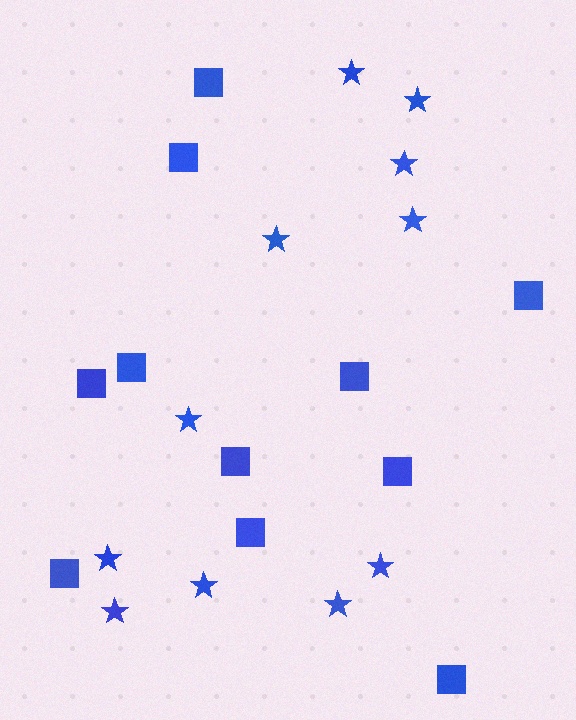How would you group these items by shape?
There are 2 groups: one group of squares (11) and one group of stars (11).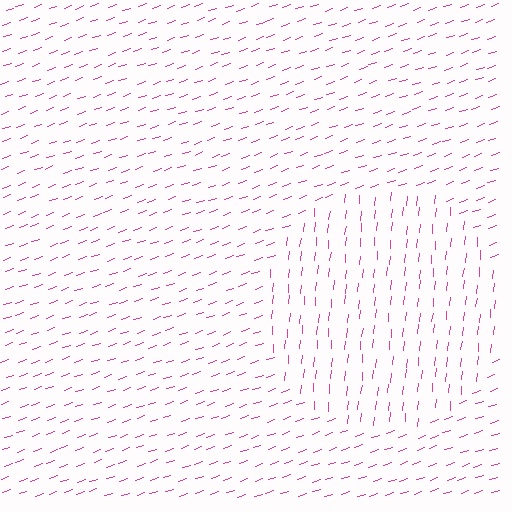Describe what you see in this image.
The image is filled with small magenta line segments. A circle region in the image has lines oriented differently from the surrounding lines, creating a visible texture boundary.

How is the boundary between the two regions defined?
The boundary is defined purely by a change in line orientation (approximately 65 degrees difference). All lines are the same color and thickness.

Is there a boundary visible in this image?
Yes, there is a texture boundary formed by a change in line orientation.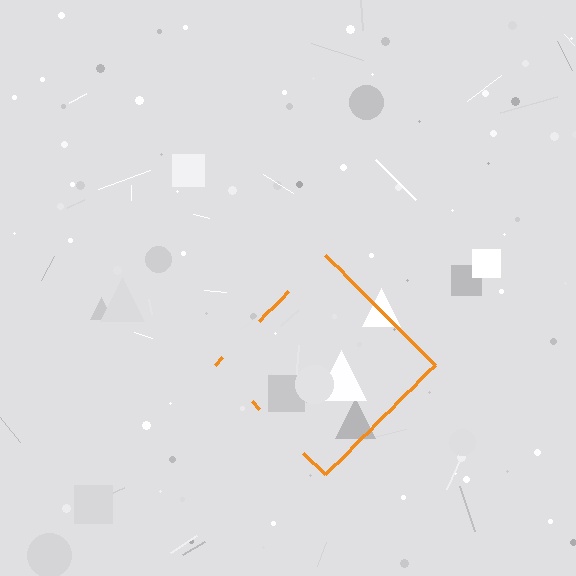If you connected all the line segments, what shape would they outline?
They would outline a diamond.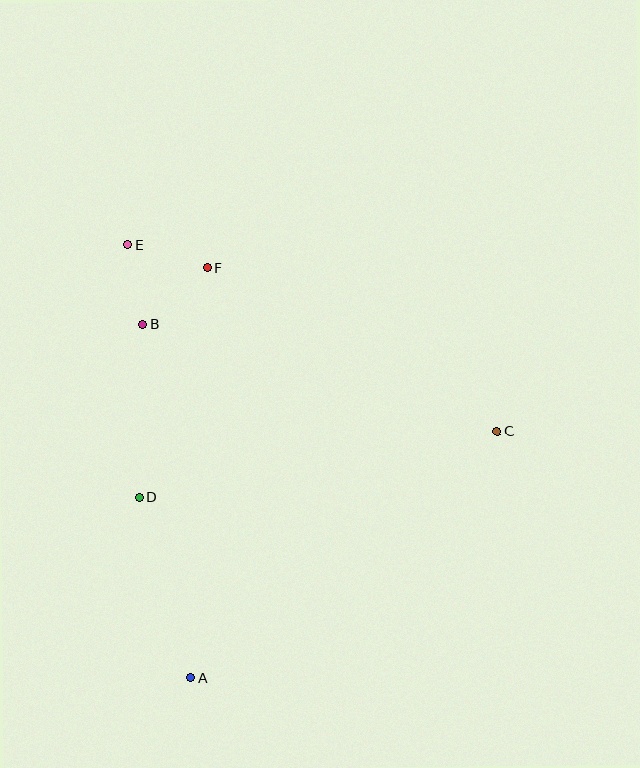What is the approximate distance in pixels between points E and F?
The distance between E and F is approximately 83 pixels.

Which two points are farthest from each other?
Points A and E are farthest from each other.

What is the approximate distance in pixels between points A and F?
The distance between A and F is approximately 410 pixels.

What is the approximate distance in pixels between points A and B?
The distance between A and B is approximately 357 pixels.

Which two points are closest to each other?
Points B and E are closest to each other.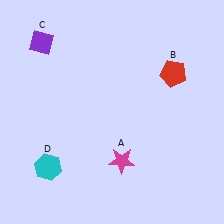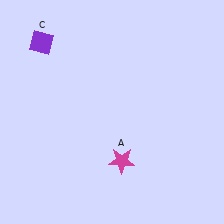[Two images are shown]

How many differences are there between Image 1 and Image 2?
There are 2 differences between the two images.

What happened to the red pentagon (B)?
The red pentagon (B) was removed in Image 2. It was in the top-right area of Image 1.